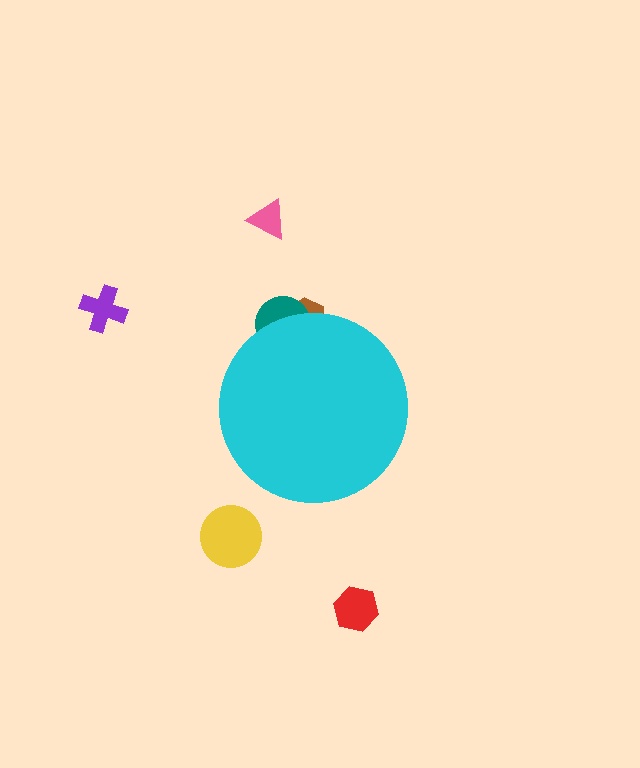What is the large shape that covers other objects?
A cyan circle.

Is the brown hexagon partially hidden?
Yes, the brown hexagon is partially hidden behind the cyan circle.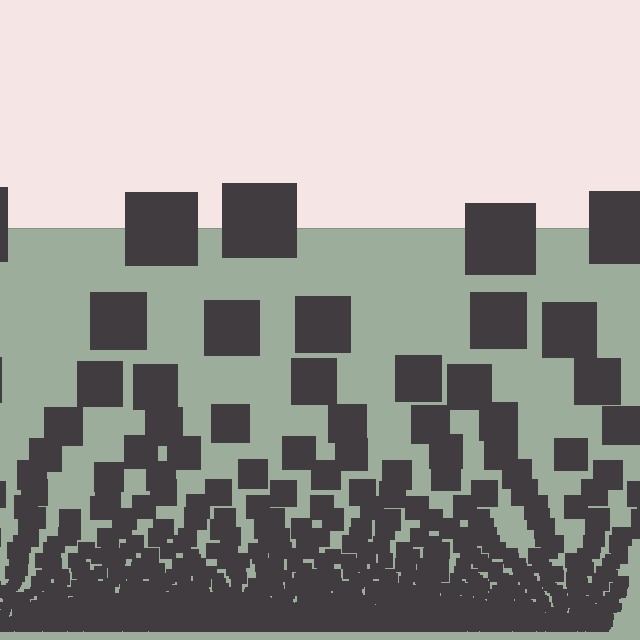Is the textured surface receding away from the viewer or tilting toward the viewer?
The surface appears to tilt toward the viewer. Texture elements get larger and sparser toward the top.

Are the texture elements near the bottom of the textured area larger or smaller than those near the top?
Smaller. The gradient is inverted — elements near the bottom are smaller and denser.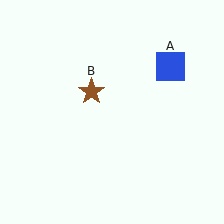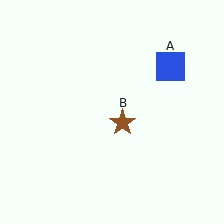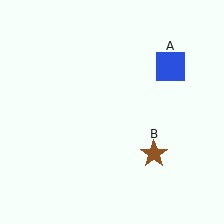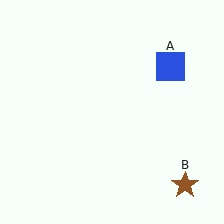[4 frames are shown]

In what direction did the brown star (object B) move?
The brown star (object B) moved down and to the right.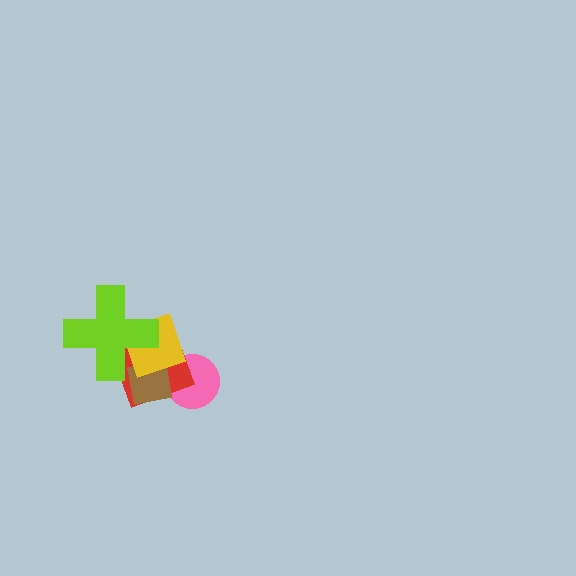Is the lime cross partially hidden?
No, no other shape covers it.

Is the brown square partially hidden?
Yes, it is partially covered by another shape.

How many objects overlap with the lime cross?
3 objects overlap with the lime cross.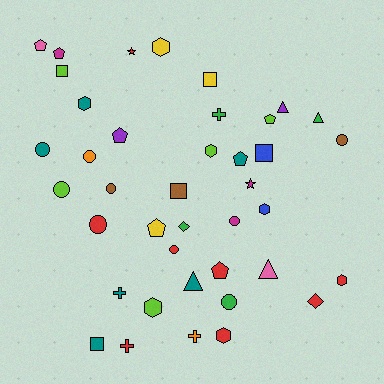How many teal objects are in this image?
There are 6 teal objects.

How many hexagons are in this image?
There are 7 hexagons.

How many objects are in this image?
There are 40 objects.